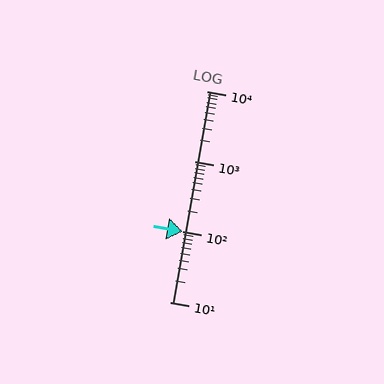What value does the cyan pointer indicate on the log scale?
The pointer indicates approximately 100.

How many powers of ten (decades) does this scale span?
The scale spans 3 decades, from 10 to 10000.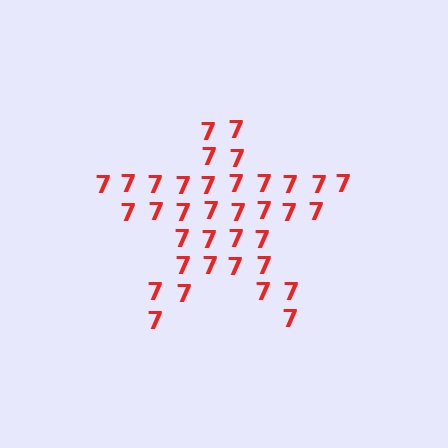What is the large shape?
The large shape is a star.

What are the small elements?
The small elements are digit 7's.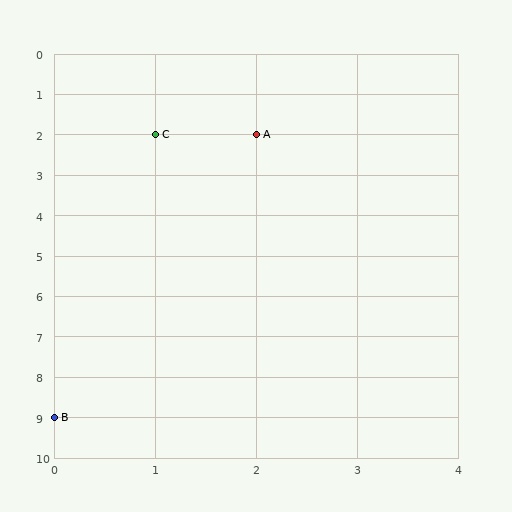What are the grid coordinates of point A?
Point A is at grid coordinates (2, 2).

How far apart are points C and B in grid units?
Points C and B are 1 column and 7 rows apart (about 7.1 grid units diagonally).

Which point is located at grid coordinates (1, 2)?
Point C is at (1, 2).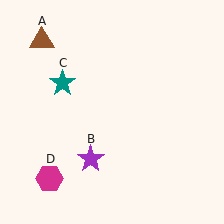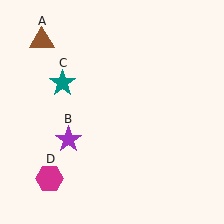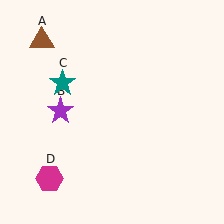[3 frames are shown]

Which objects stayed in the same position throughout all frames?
Brown triangle (object A) and teal star (object C) and magenta hexagon (object D) remained stationary.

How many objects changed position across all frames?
1 object changed position: purple star (object B).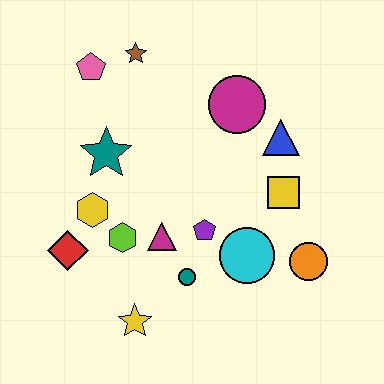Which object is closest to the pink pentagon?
The brown star is closest to the pink pentagon.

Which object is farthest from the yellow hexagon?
The orange circle is farthest from the yellow hexagon.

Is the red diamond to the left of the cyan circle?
Yes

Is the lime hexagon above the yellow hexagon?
No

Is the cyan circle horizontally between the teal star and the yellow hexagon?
No